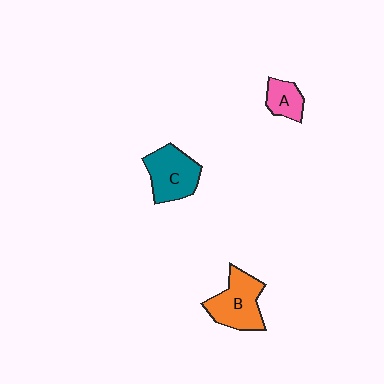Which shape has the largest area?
Shape B (orange).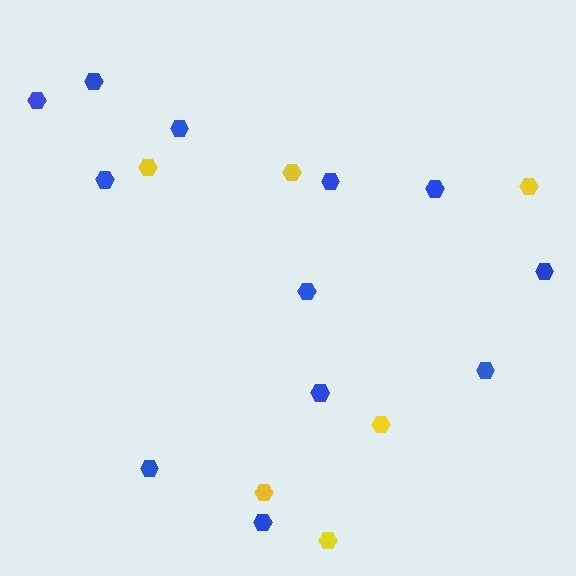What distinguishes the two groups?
There are 2 groups: one group of blue hexagons (12) and one group of yellow hexagons (6).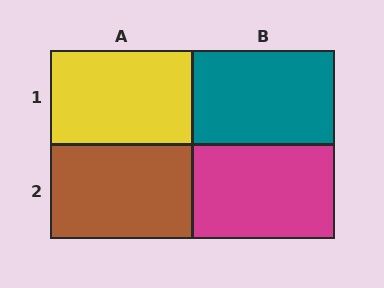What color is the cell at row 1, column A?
Yellow.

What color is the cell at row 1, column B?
Teal.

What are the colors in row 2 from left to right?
Brown, magenta.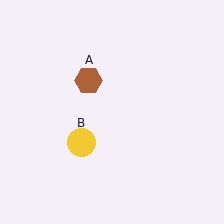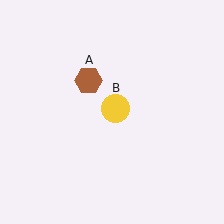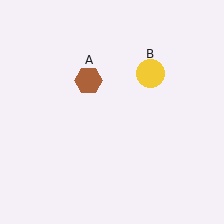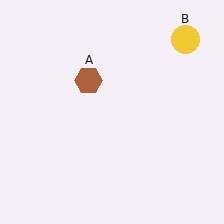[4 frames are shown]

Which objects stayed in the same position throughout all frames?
Brown hexagon (object A) remained stationary.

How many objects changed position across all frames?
1 object changed position: yellow circle (object B).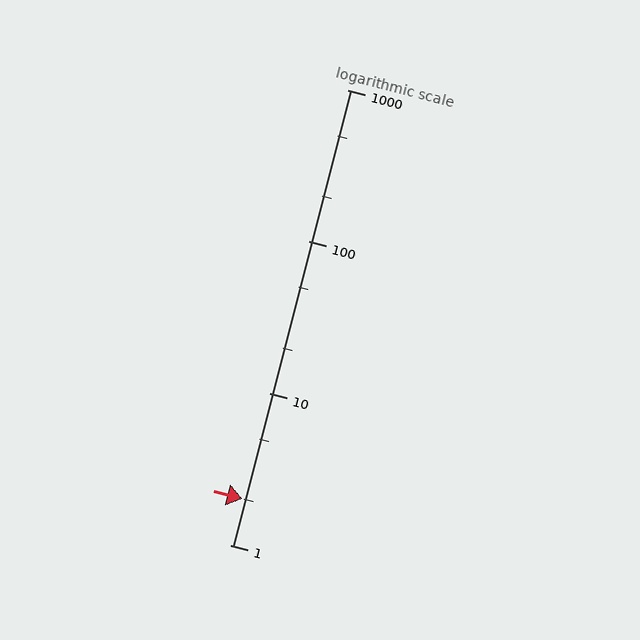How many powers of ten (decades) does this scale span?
The scale spans 3 decades, from 1 to 1000.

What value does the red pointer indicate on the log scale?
The pointer indicates approximately 2.